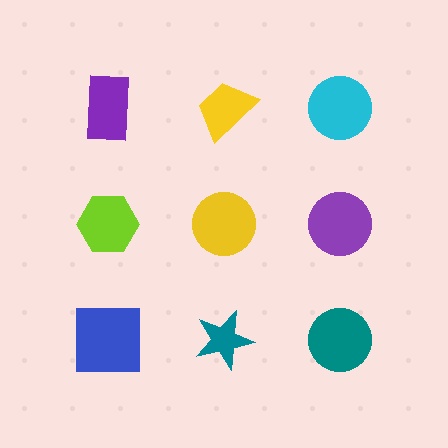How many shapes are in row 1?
3 shapes.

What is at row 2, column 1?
A lime hexagon.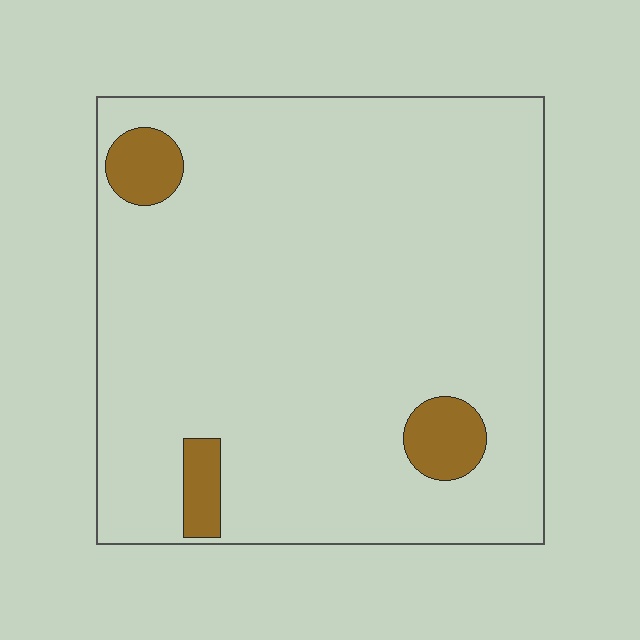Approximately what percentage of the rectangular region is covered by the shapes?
Approximately 5%.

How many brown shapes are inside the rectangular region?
3.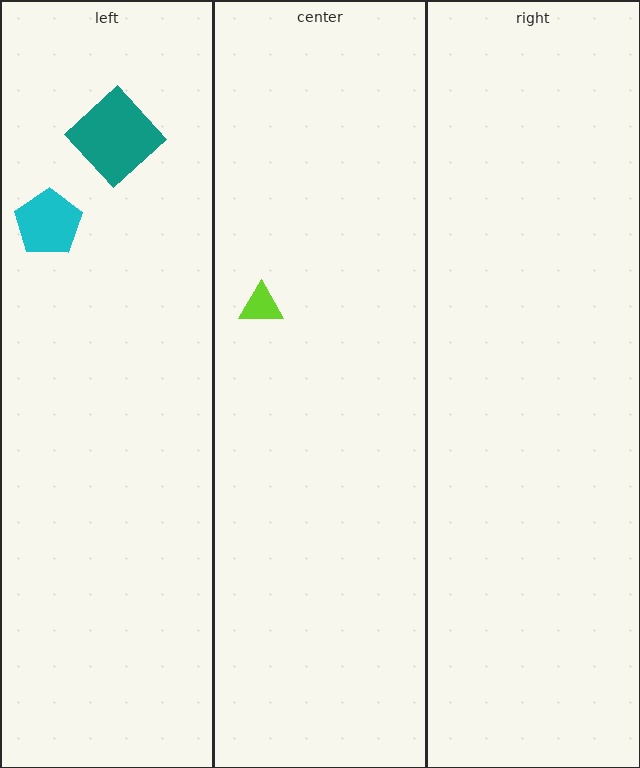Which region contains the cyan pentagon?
The left region.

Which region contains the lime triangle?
The center region.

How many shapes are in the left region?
2.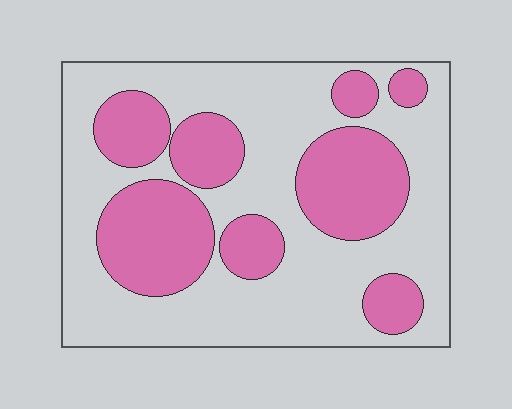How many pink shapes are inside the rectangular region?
8.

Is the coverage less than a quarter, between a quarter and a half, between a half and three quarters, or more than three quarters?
Between a quarter and a half.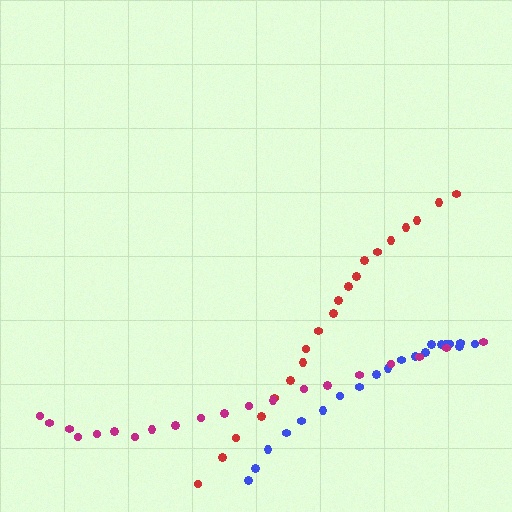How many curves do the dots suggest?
There are 3 distinct paths.